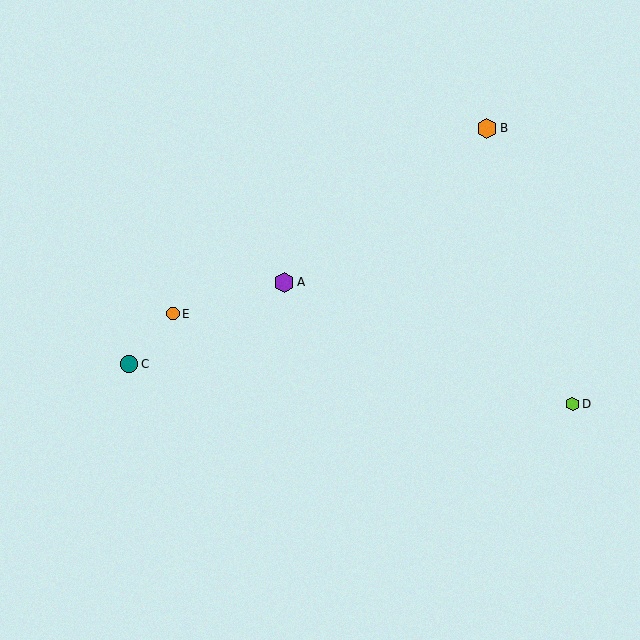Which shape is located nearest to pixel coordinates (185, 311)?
The orange circle (labeled E) at (173, 314) is nearest to that location.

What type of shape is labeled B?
Shape B is an orange hexagon.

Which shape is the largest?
The orange hexagon (labeled B) is the largest.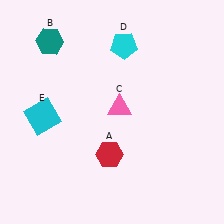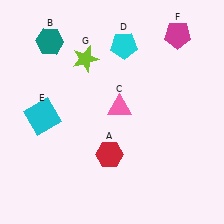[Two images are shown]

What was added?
A magenta pentagon (F), a lime star (G) were added in Image 2.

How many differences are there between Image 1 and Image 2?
There are 2 differences between the two images.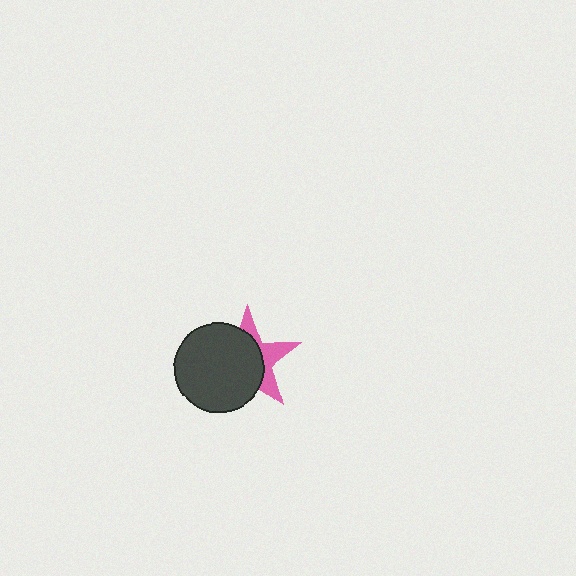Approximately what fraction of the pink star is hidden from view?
Roughly 63% of the pink star is hidden behind the dark gray circle.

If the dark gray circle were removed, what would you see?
You would see the complete pink star.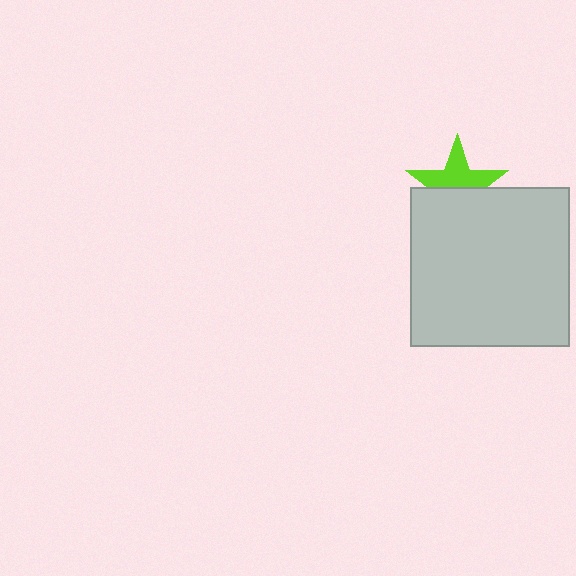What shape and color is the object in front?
The object in front is a light gray square.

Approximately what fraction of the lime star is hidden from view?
Roughly 46% of the lime star is hidden behind the light gray square.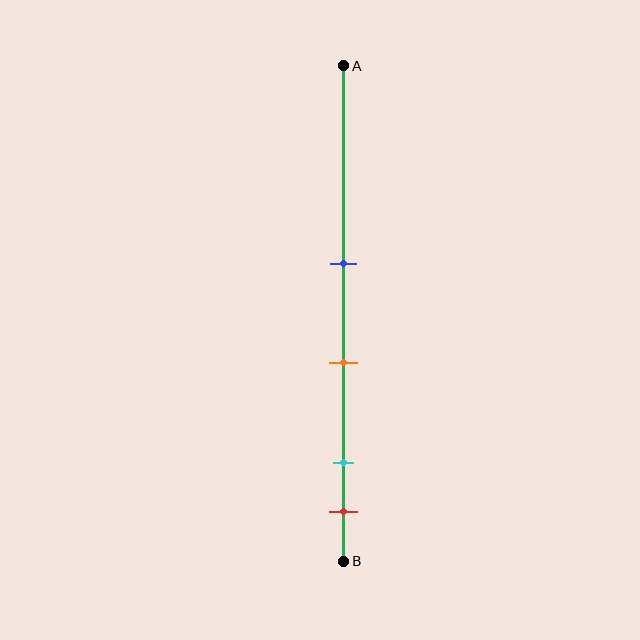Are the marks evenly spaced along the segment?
No, the marks are not evenly spaced.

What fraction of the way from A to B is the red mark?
The red mark is approximately 90% (0.9) of the way from A to B.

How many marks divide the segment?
There are 4 marks dividing the segment.